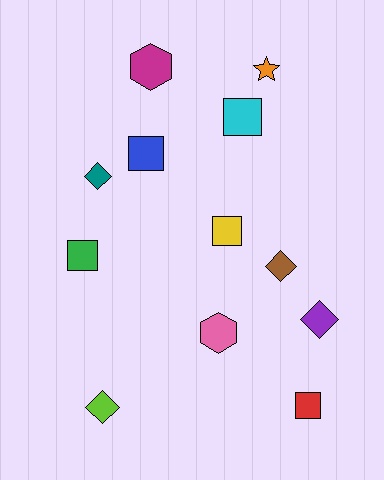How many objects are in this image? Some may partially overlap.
There are 12 objects.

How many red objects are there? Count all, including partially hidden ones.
There is 1 red object.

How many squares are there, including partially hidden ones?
There are 5 squares.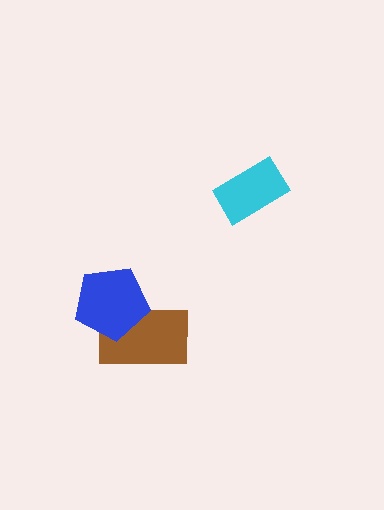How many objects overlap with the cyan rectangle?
0 objects overlap with the cyan rectangle.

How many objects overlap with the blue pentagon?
1 object overlaps with the blue pentagon.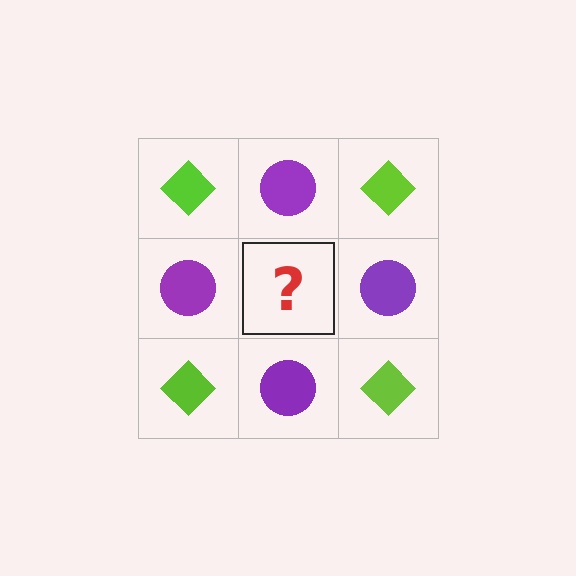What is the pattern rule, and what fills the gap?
The rule is that it alternates lime diamond and purple circle in a checkerboard pattern. The gap should be filled with a lime diamond.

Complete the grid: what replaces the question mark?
The question mark should be replaced with a lime diamond.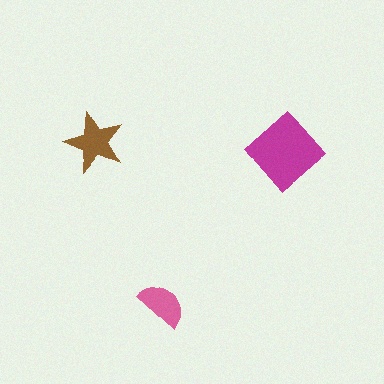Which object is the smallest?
The pink semicircle.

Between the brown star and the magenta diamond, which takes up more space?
The magenta diamond.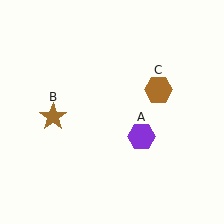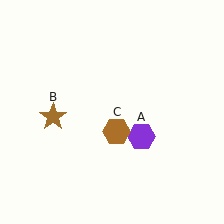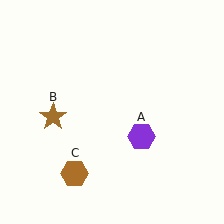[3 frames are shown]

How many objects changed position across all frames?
1 object changed position: brown hexagon (object C).